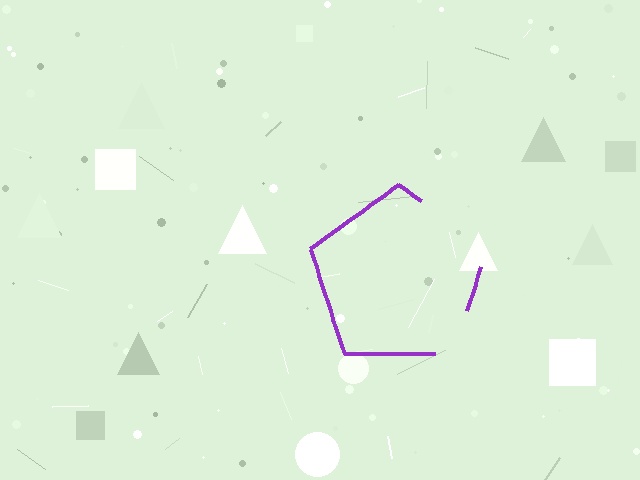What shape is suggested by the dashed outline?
The dashed outline suggests a pentagon.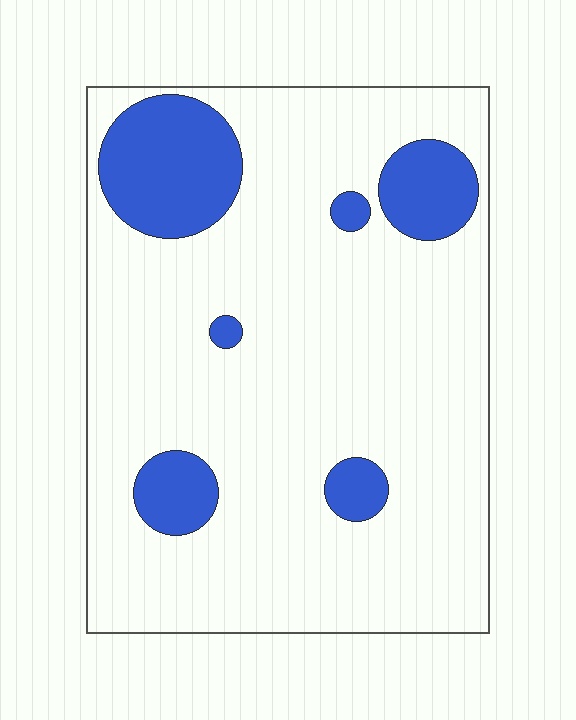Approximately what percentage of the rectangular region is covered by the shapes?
Approximately 15%.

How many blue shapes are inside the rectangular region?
6.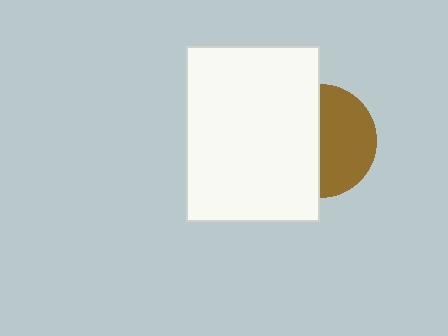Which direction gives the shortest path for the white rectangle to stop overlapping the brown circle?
Moving left gives the shortest separation.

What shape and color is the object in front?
The object in front is a white rectangle.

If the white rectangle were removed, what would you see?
You would see the complete brown circle.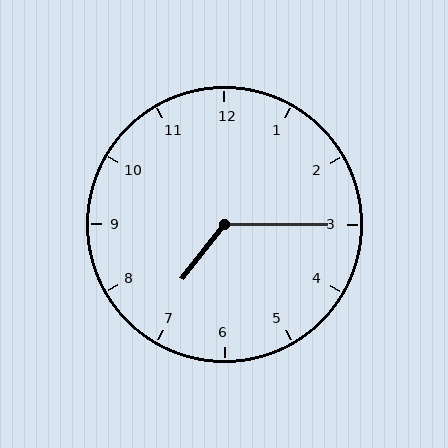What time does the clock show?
7:15.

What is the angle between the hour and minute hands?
Approximately 128 degrees.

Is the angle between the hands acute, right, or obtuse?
It is obtuse.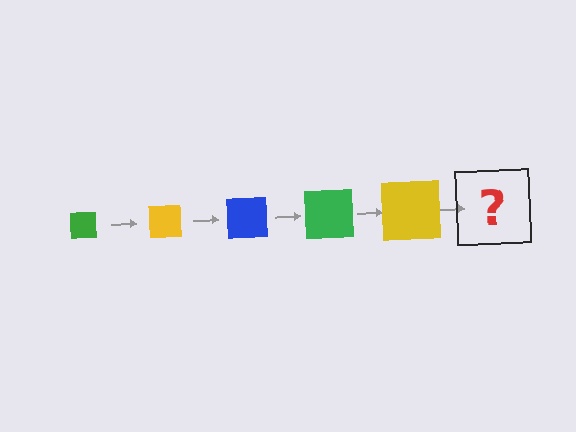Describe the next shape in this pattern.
It should be a blue square, larger than the previous one.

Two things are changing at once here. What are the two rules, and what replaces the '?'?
The two rules are that the square grows larger each step and the color cycles through green, yellow, and blue. The '?' should be a blue square, larger than the previous one.